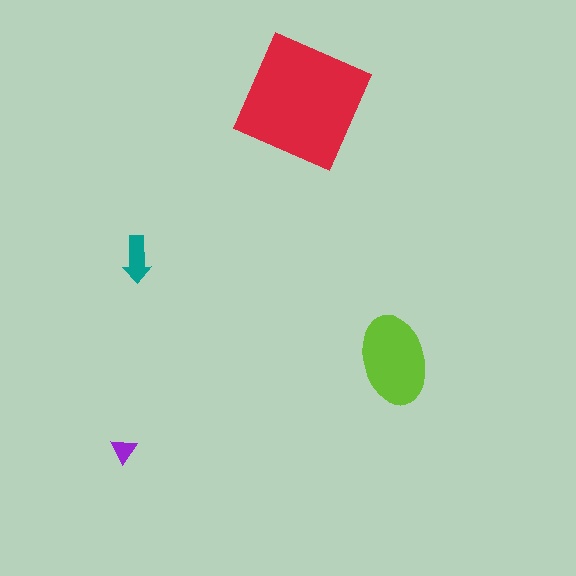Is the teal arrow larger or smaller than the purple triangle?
Larger.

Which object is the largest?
The red square.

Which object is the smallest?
The purple triangle.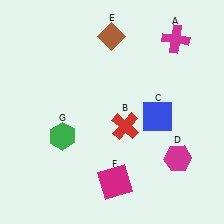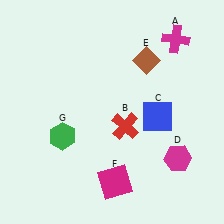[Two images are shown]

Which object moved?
The brown diamond (E) moved right.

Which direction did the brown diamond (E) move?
The brown diamond (E) moved right.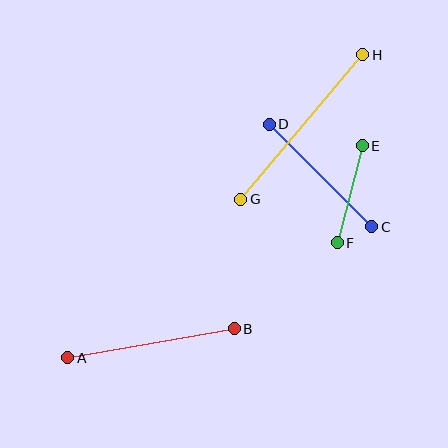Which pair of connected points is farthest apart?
Points G and H are farthest apart.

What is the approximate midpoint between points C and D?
The midpoint is at approximately (321, 175) pixels.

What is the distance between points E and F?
The distance is approximately 100 pixels.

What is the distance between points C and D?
The distance is approximately 145 pixels.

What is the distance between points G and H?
The distance is approximately 189 pixels.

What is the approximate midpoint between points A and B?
The midpoint is at approximately (151, 343) pixels.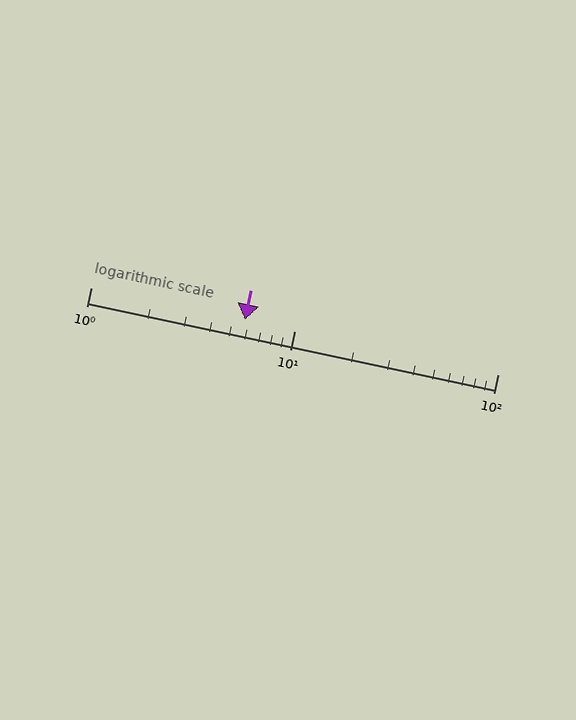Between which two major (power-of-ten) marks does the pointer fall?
The pointer is between 1 and 10.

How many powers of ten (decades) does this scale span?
The scale spans 2 decades, from 1 to 100.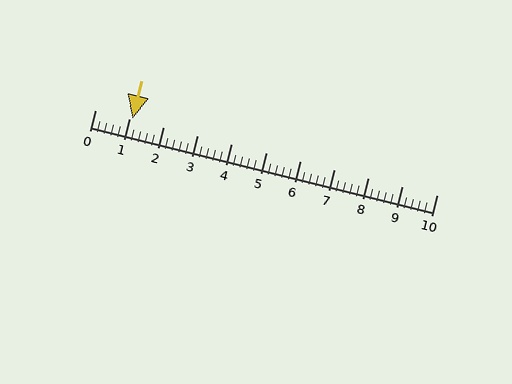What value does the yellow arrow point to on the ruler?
The yellow arrow points to approximately 1.1.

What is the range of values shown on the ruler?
The ruler shows values from 0 to 10.